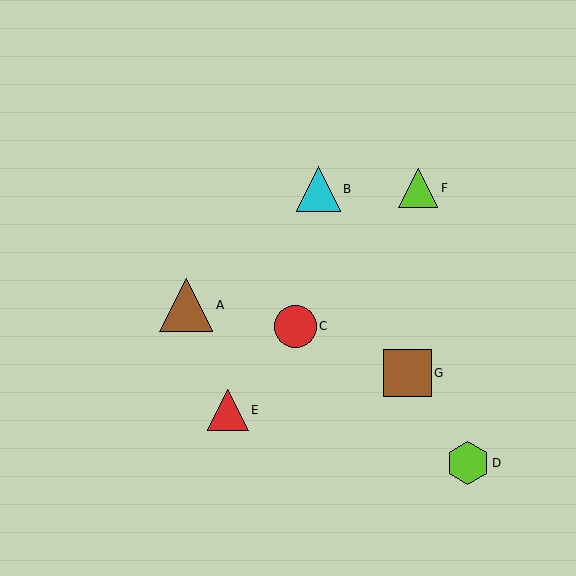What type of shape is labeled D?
Shape D is a lime hexagon.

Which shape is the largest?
The brown triangle (labeled A) is the largest.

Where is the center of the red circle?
The center of the red circle is at (295, 326).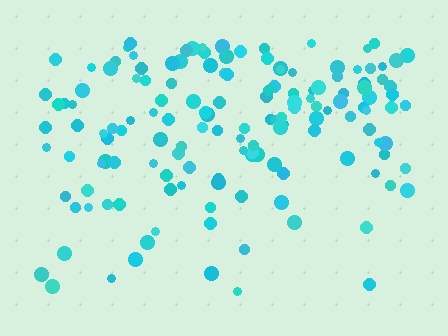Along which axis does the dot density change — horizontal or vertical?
Vertical.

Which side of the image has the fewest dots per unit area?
The bottom.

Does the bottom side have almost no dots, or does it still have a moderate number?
Still a moderate number, just noticeably fewer than the top.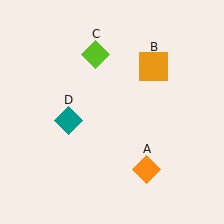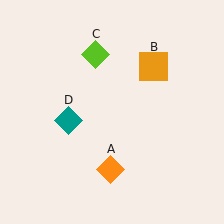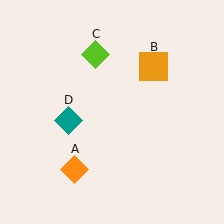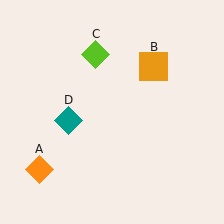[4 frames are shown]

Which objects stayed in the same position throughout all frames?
Orange square (object B) and lime diamond (object C) and teal diamond (object D) remained stationary.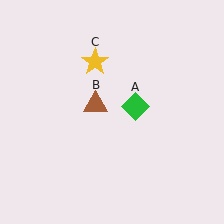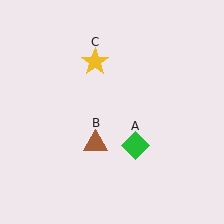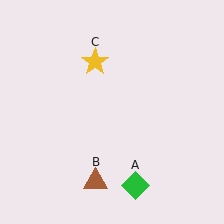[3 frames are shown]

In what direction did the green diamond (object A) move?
The green diamond (object A) moved down.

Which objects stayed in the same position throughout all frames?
Yellow star (object C) remained stationary.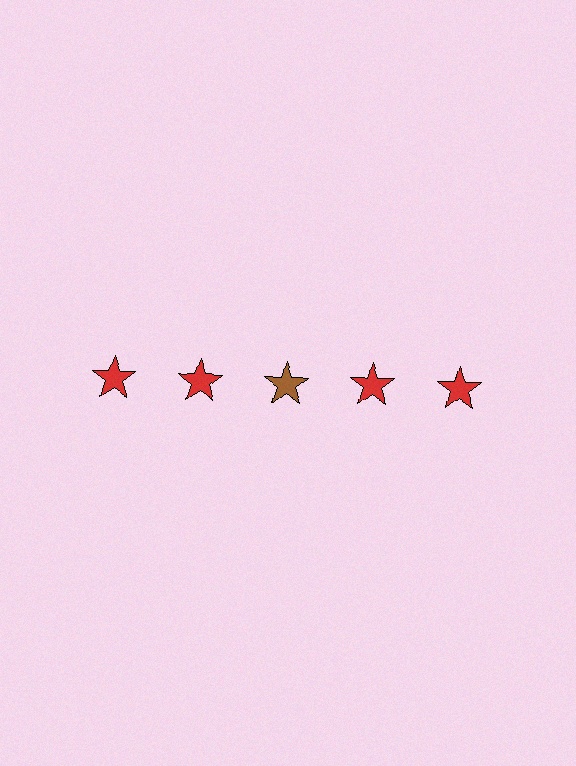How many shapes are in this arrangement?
There are 5 shapes arranged in a grid pattern.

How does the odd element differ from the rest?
It has a different color: brown instead of red.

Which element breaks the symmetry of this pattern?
The brown star in the top row, center column breaks the symmetry. All other shapes are red stars.